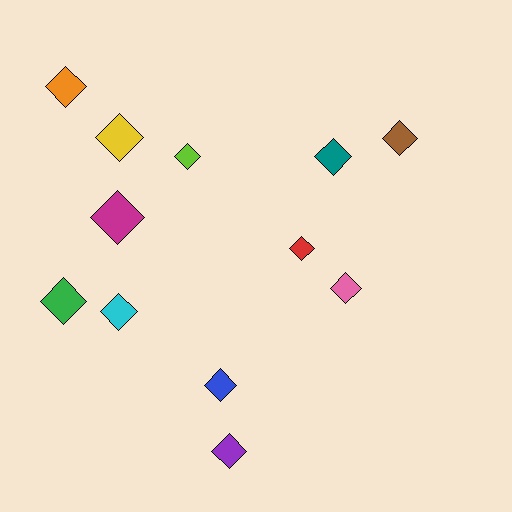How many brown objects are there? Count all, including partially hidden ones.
There is 1 brown object.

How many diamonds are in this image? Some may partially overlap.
There are 12 diamonds.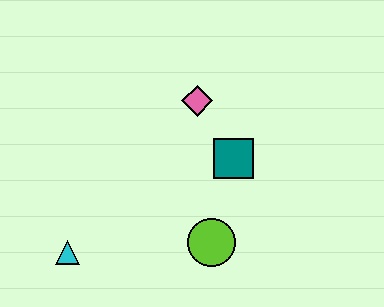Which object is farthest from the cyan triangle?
The pink diamond is farthest from the cyan triangle.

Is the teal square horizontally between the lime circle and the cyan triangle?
No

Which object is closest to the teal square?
The pink diamond is closest to the teal square.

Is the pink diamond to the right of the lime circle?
No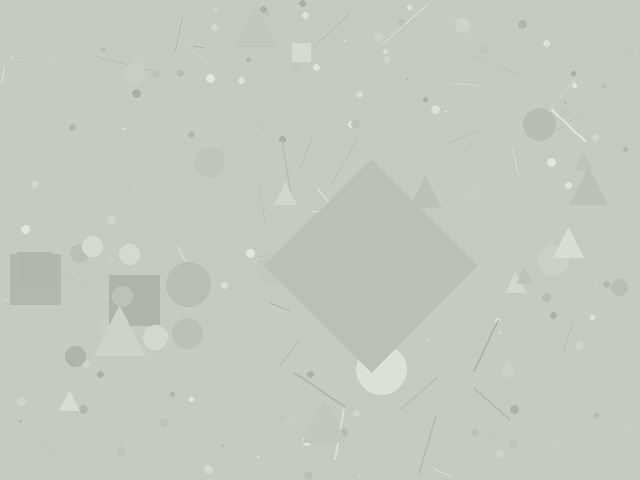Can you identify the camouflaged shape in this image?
The camouflaged shape is a diamond.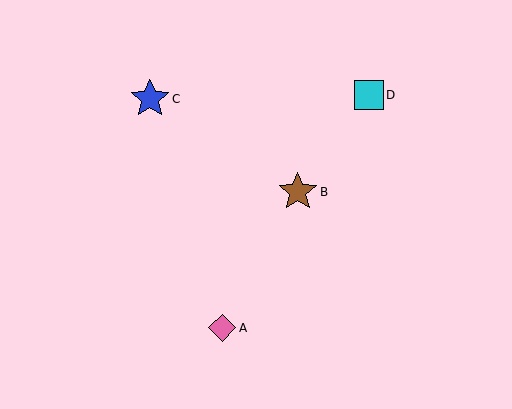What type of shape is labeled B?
Shape B is a brown star.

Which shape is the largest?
The brown star (labeled B) is the largest.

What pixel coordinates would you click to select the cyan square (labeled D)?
Click at (369, 95) to select the cyan square D.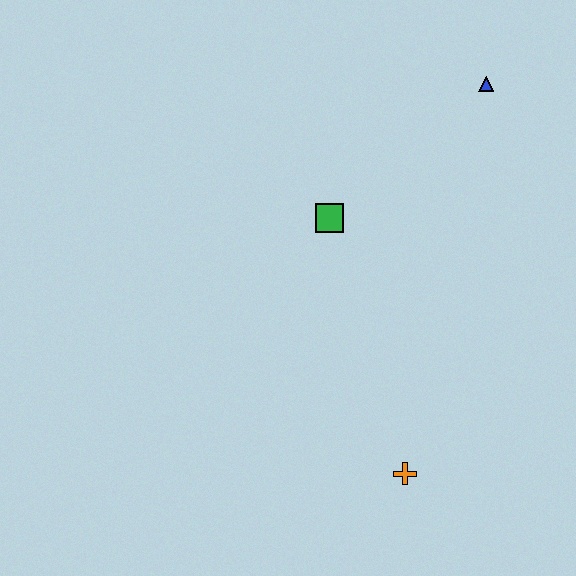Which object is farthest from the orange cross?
The blue triangle is farthest from the orange cross.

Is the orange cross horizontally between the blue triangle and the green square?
Yes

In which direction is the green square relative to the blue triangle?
The green square is to the left of the blue triangle.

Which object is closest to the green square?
The blue triangle is closest to the green square.